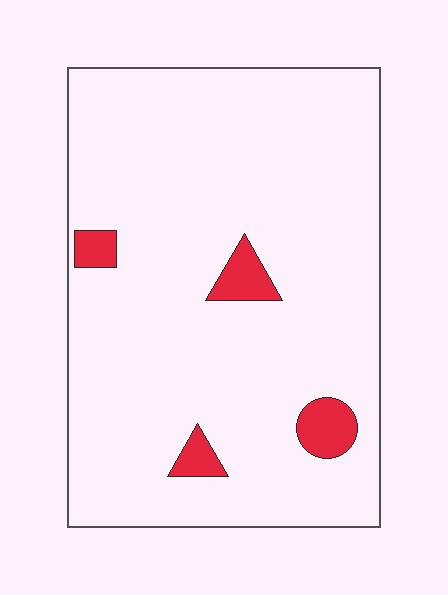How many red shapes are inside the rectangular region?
4.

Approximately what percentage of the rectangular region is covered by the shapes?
Approximately 5%.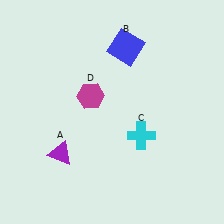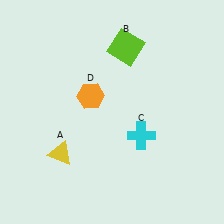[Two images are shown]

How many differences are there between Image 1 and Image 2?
There are 3 differences between the two images.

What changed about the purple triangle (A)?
In Image 1, A is purple. In Image 2, it changed to yellow.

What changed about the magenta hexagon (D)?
In Image 1, D is magenta. In Image 2, it changed to orange.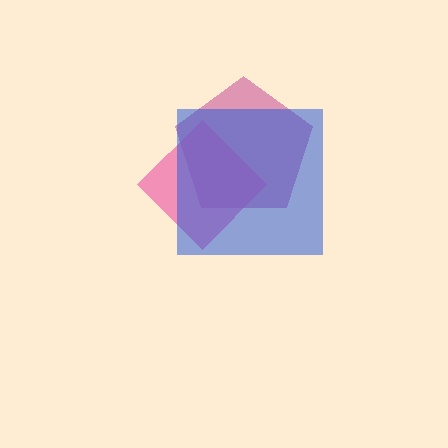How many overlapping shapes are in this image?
There are 3 overlapping shapes in the image.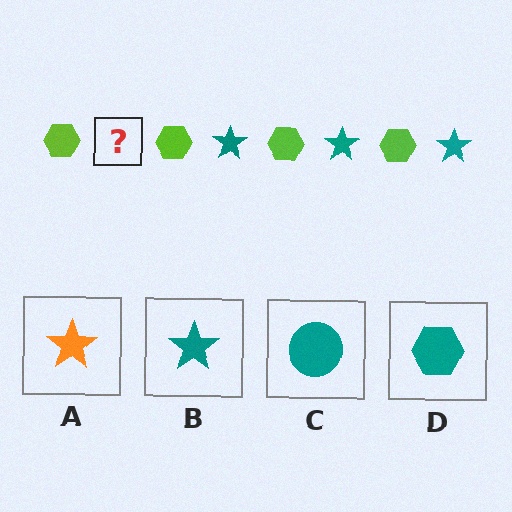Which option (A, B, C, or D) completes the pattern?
B.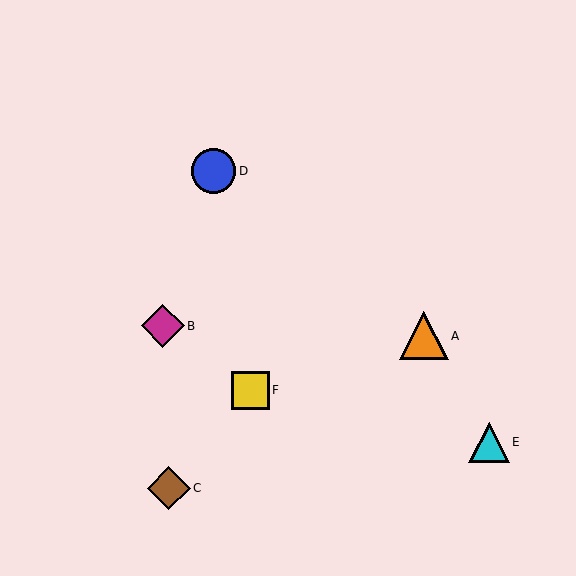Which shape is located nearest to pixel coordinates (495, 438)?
The cyan triangle (labeled E) at (489, 442) is nearest to that location.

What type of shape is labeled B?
Shape B is a magenta diamond.